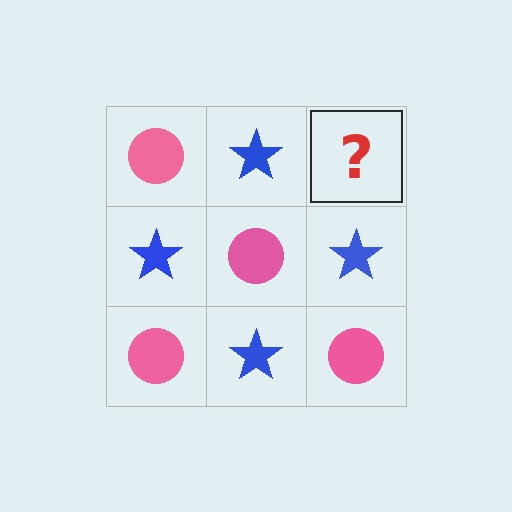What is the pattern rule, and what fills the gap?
The rule is that it alternates pink circle and blue star in a checkerboard pattern. The gap should be filled with a pink circle.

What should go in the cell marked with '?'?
The missing cell should contain a pink circle.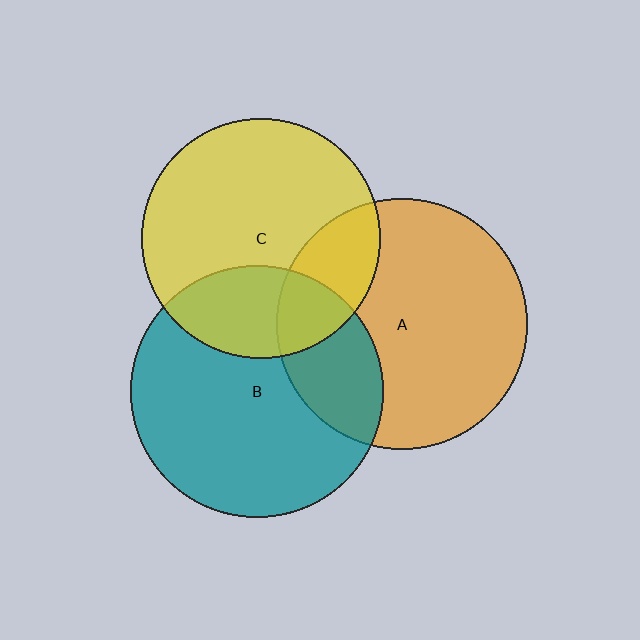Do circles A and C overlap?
Yes.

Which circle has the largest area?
Circle B (teal).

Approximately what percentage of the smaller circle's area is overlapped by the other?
Approximately 20%.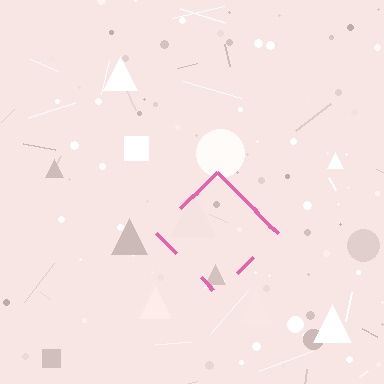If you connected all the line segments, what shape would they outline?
They would outline a diamond.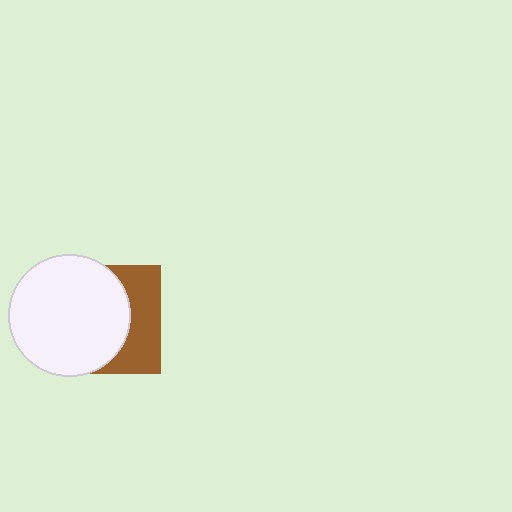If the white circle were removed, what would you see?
You would see the complete brown square.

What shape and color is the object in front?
The object in front is a white circle.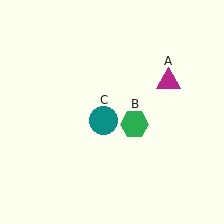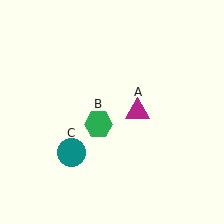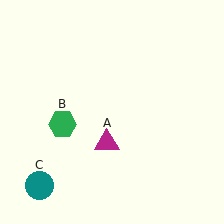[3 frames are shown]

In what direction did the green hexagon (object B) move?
The green hexagon (object B) moved left.